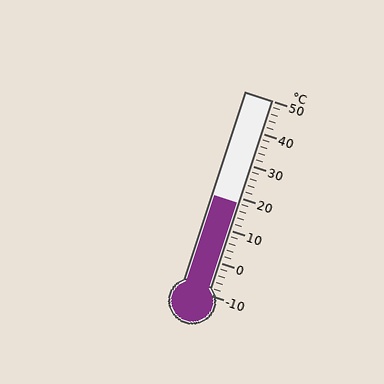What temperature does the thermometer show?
The thermometer shows approximately 18°C.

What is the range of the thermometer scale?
The thermometer scale ranges from -10°C to 50°C.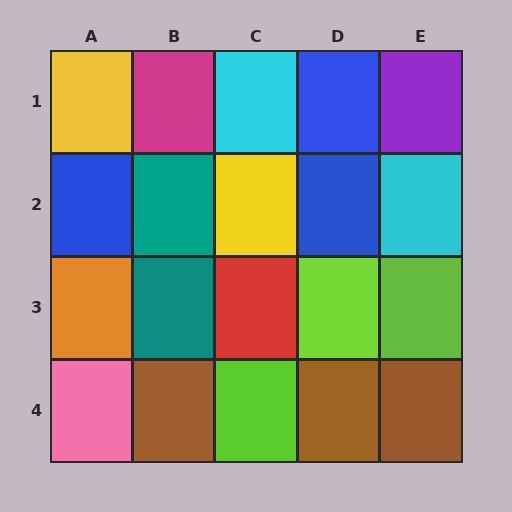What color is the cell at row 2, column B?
Teal.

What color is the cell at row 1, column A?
Yellow.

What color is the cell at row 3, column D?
Lime.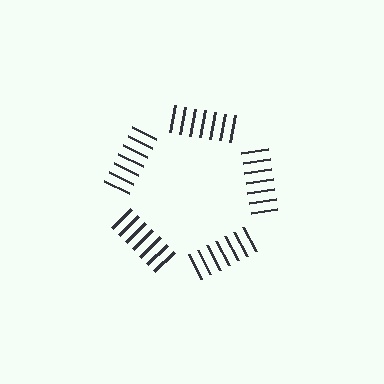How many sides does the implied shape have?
5 sides — the line-ends trace a pentagon.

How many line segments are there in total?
35 — 7 along each of the 5 edges.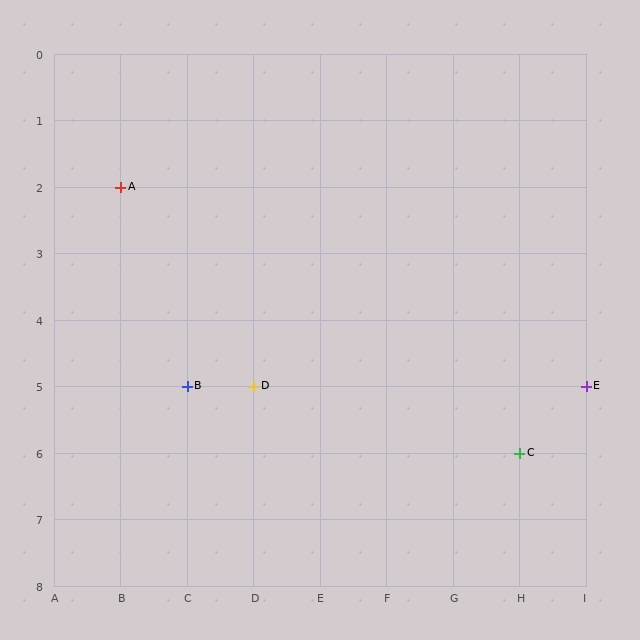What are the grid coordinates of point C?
Point C is at grid coordinates (H, 6).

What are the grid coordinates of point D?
Point D is at grid coordinates (D, 5).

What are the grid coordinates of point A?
Point A is at grid coordinates (B, 2).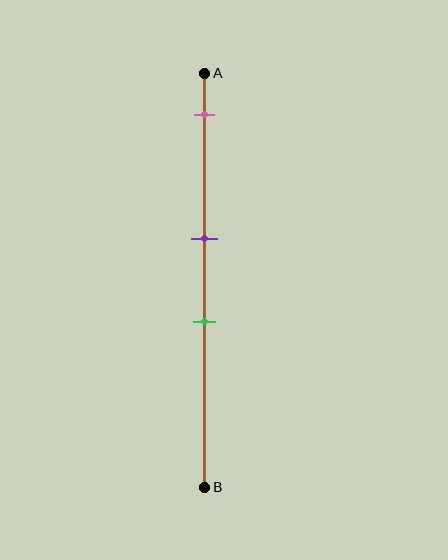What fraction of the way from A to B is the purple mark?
The purple mark is approximately 40% (0.4) of the way from A to B.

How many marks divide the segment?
There are 3 marks dividing the segment.